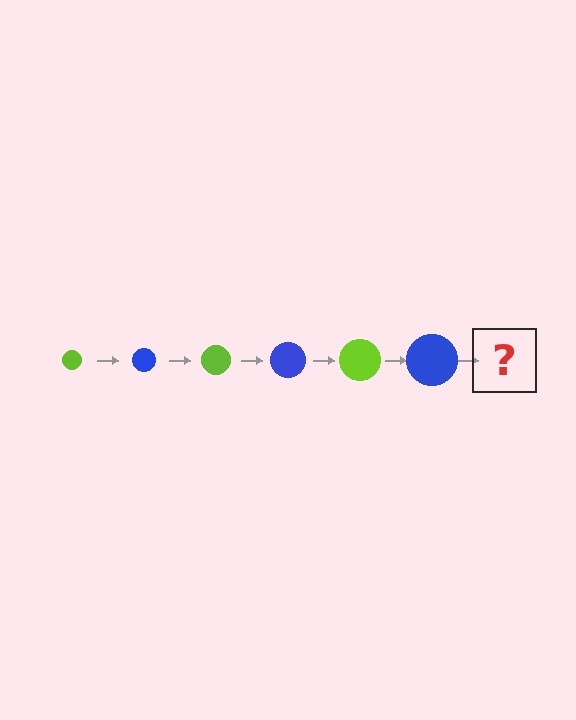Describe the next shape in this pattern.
It should be a lime circle, larger than the previous one.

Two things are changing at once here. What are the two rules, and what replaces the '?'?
The two rules are that the circle grows larger each step and the color cycles through lime and blue. The '?' should be a lime circle, larger than the previous one.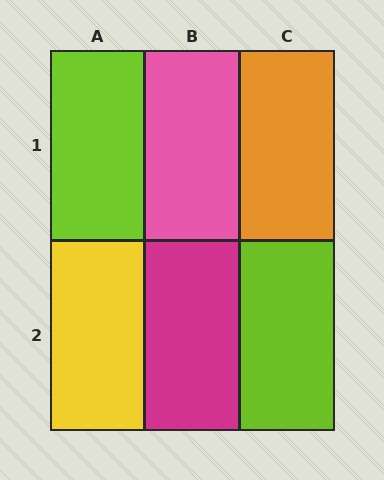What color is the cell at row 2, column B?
Magenta.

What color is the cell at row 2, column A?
Yellow.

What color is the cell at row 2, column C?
Lime.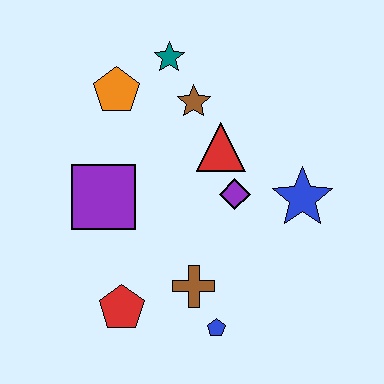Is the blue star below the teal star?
Yes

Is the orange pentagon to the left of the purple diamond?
Yes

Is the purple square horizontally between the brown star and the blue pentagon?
No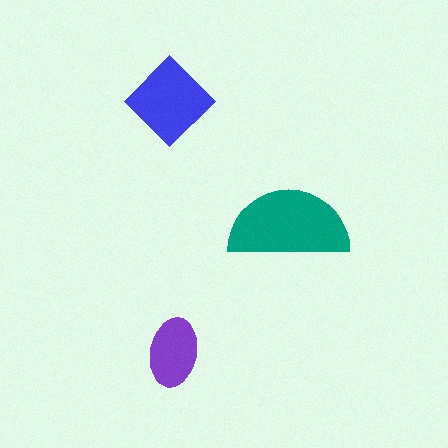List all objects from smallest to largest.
The purple ellipse, the blue diamond, the teal semicircle.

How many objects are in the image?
There are 3 objects in the image.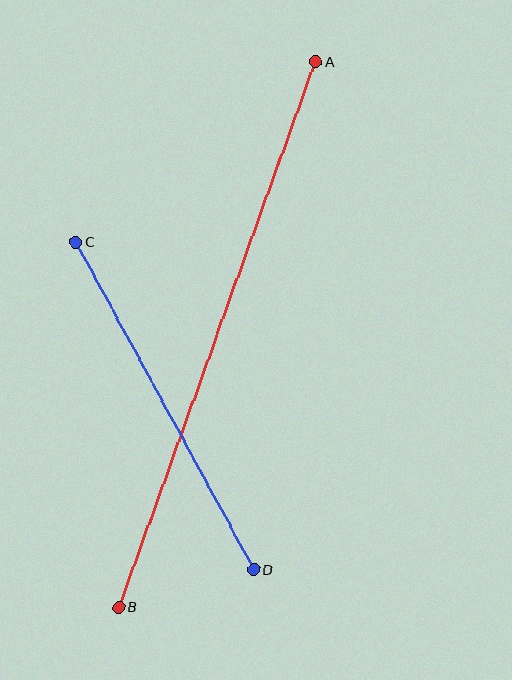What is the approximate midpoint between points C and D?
The midpoint is at approximately (165, 406) pixels.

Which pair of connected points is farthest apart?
Points A and B are farthest apart.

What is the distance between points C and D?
The distance is approximately 373 pixels.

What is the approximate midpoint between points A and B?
The midpoint is at approximately (217, 334) pixels.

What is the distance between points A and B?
The distance is approximately 580 pixels.